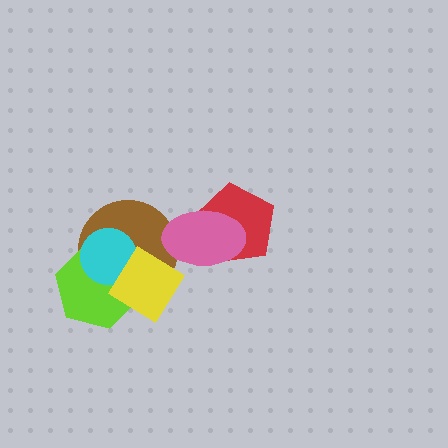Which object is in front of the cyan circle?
The yellow diamond is in front of the cyan circle.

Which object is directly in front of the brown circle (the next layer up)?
The lime hexagon is directly in front of the brown circle.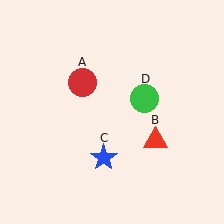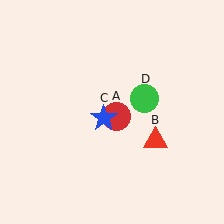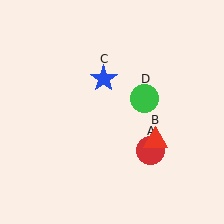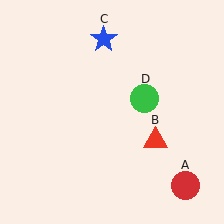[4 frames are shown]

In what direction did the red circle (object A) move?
The red circle (object A) moved down and to the right.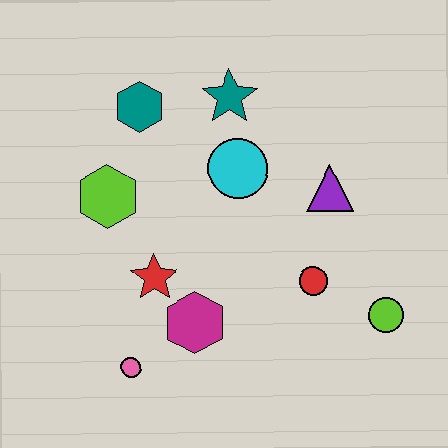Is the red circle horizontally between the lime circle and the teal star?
Yes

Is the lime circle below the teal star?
Yes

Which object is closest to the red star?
The magenta hexagon is closest to the red star.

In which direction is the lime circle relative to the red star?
The lime circle is to the right of the red star.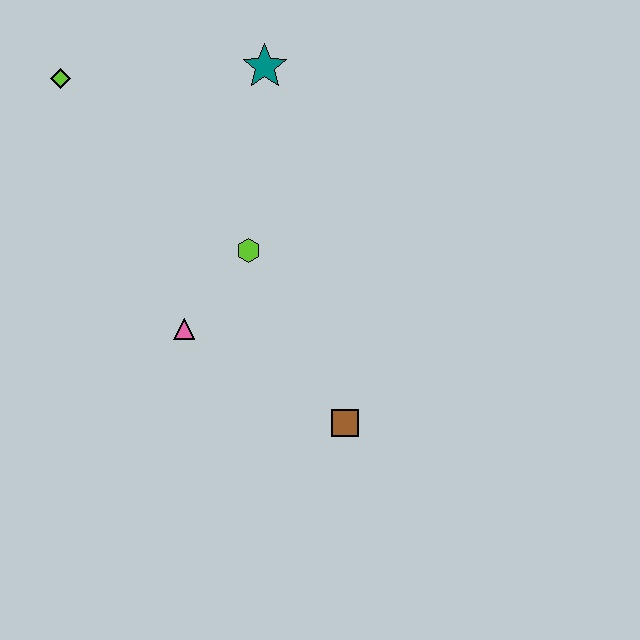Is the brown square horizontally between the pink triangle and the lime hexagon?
No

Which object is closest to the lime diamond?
The teal star is closest to the lime diamond.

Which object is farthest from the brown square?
The lime diamond is farthest from the brown square.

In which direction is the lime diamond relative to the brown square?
The lime diamond is above the brown square.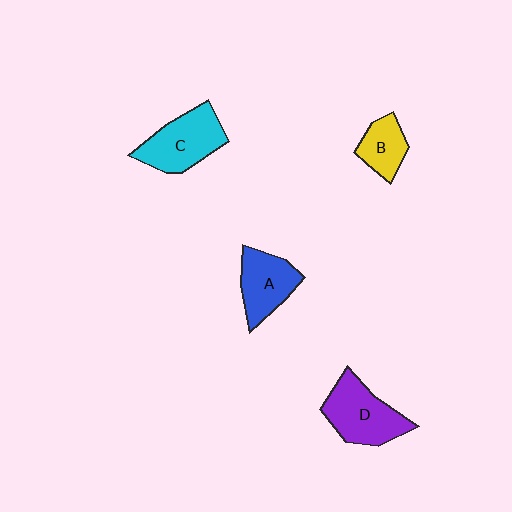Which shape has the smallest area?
Shape B (yellow).